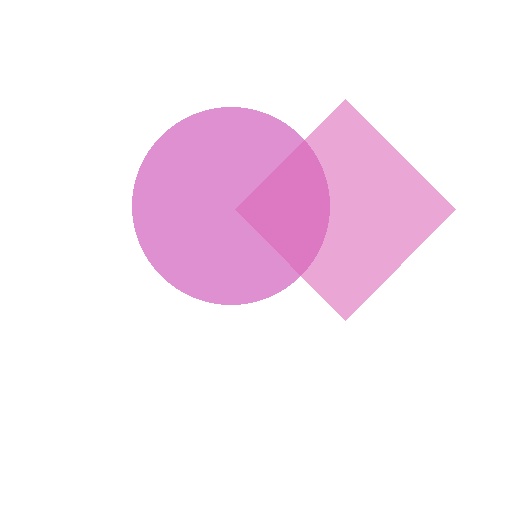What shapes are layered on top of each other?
The layered shapes are: a magenta circle, a pink diamond.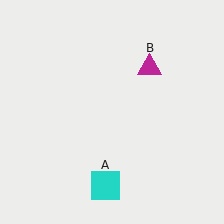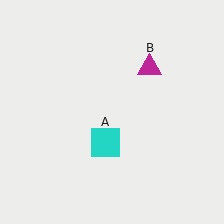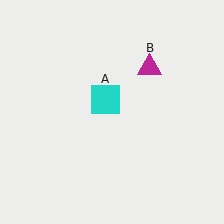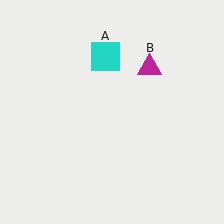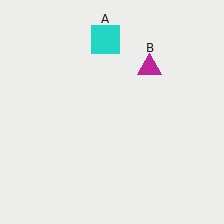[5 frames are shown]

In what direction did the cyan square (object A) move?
The cyan square (object A) moved up.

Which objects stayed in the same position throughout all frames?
Magenta triangle (object B) remained stationary.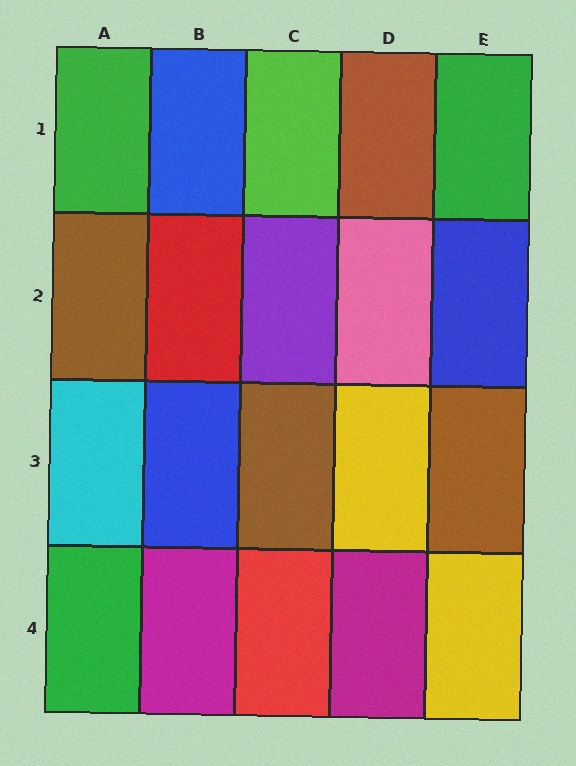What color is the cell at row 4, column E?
Yellow.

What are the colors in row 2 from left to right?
Brown, red, purple, pink, blue.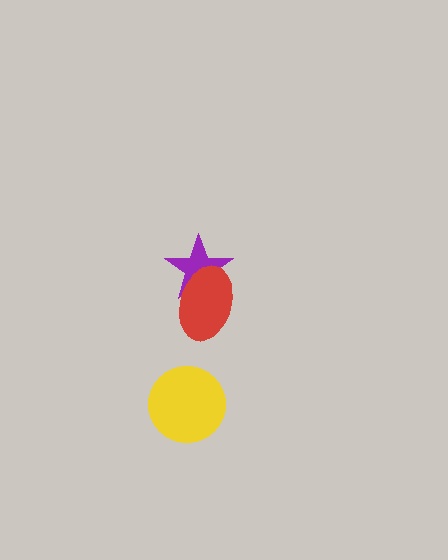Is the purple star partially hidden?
Yes, it is partially covered by another shape.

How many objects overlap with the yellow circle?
0 objects overlap with the yellow circle.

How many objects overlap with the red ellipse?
1 object overlaps with the red ellipse.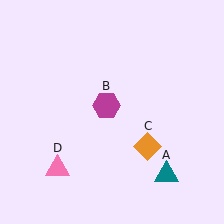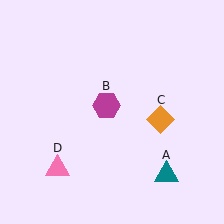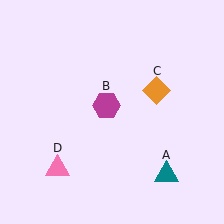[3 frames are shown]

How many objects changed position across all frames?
1 object changed position: orange diamond (object C).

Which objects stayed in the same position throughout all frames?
Teal triangle (object A) and magenta hexagon (object B) and pink triangle (object D) remained stationary.